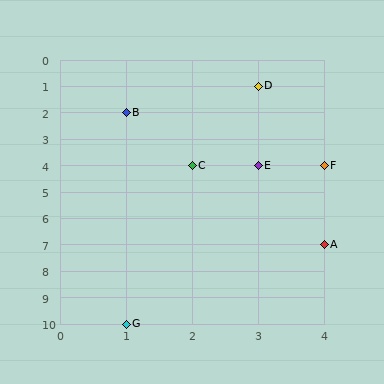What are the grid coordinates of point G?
Point G is at grid coordinates (1, 10).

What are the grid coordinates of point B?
Point B is at grid coordinates (1, 2).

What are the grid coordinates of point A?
Point A is at grid coordinates (4, 7).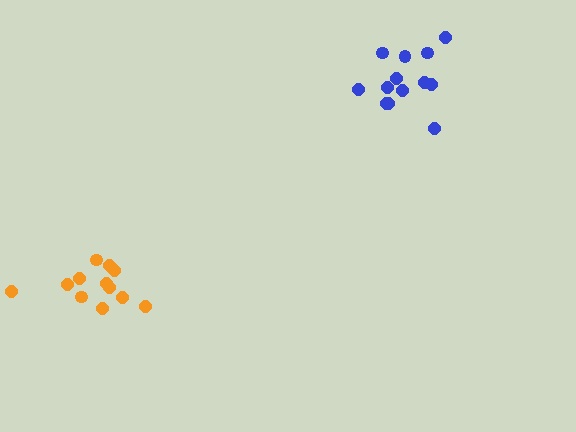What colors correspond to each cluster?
The clusters are colored: orange, blue.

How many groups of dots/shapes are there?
There are 2 groups.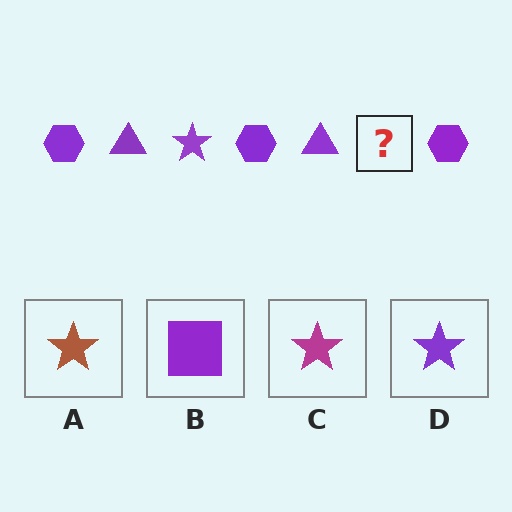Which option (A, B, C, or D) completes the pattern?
D.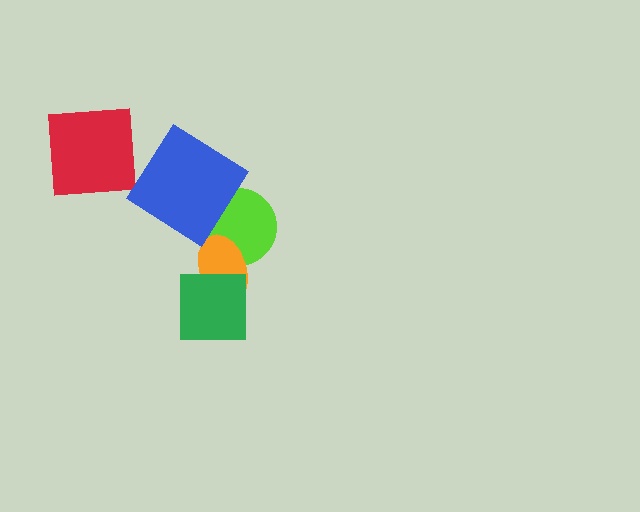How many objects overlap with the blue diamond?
1 object overlaps with the blue diamond.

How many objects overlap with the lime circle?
2 objects overlap with the lime circle.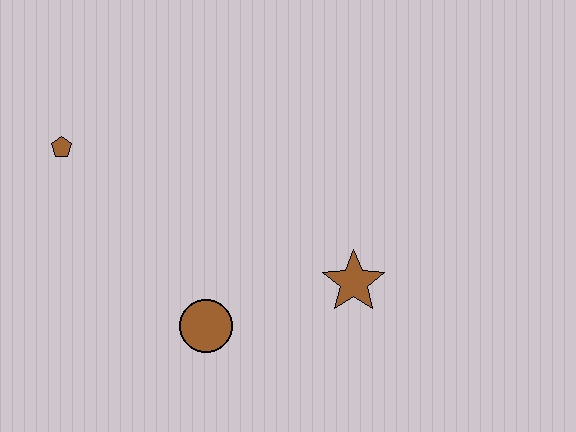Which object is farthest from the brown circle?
The brown pentagon is farthest from the brown circle.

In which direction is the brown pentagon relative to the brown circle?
The brown pentagon is above the brown circle.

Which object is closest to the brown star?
The brown circle is closest to the brown star.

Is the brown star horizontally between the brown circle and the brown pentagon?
No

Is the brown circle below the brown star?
Yes